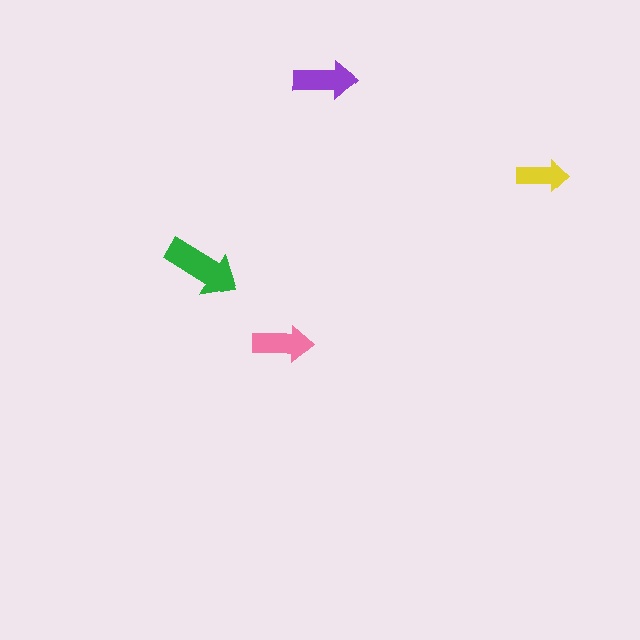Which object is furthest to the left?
The green arrow is leftmost.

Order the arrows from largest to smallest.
the green one, the purple one, the pink one, the yellow one.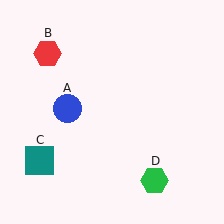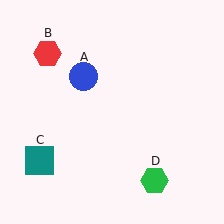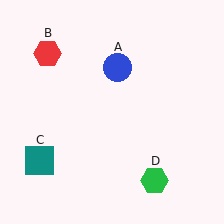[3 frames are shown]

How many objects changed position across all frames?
1 object changed position: blue circle (object A).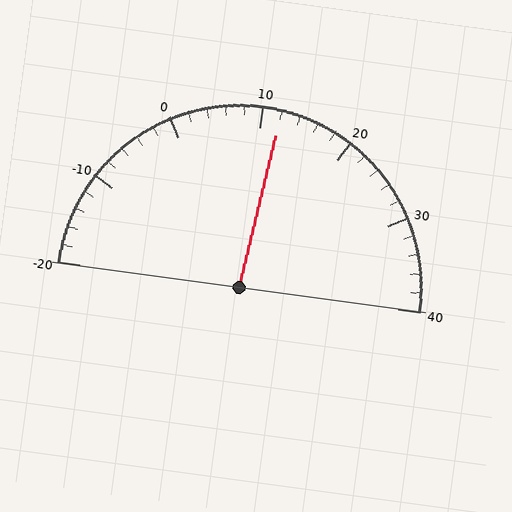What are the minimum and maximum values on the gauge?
The gauge ranges from -20 to 40.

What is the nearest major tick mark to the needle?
The nearest major tick mark is 10.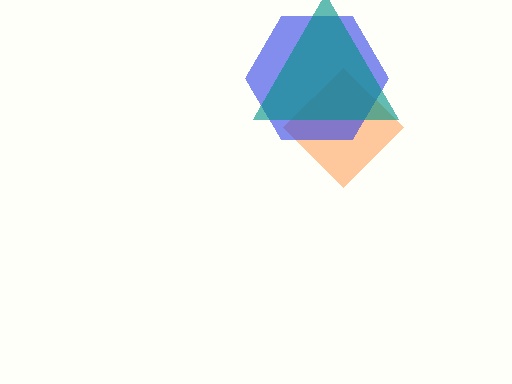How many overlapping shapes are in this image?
There are 3 overlapping shapes in the image.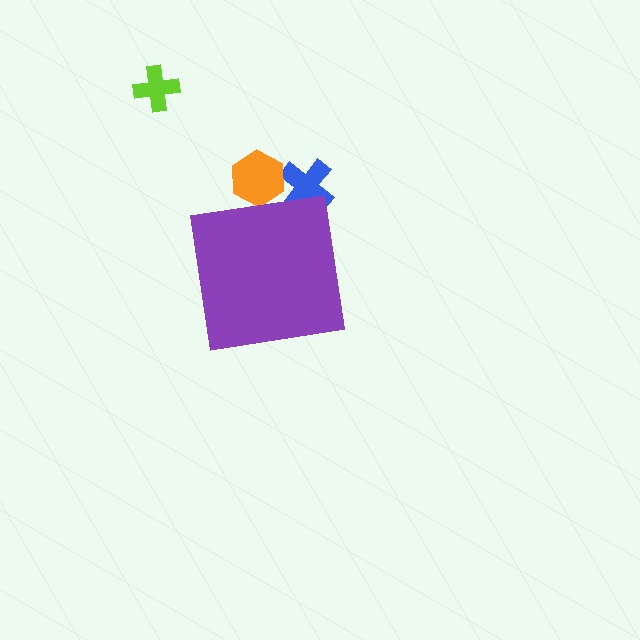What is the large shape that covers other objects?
A purple square.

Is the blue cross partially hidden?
Yes, the blue cross is partially hidden behind the purple square.